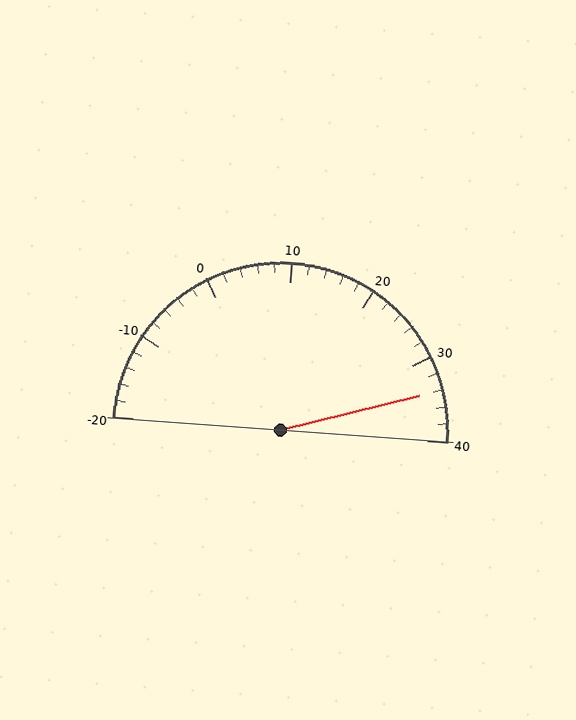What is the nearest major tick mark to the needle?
The nearest major tick mark is 30.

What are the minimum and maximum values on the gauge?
The gauge ranges from -20 to 40.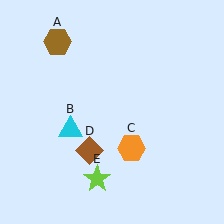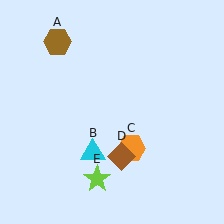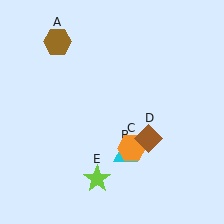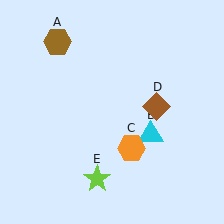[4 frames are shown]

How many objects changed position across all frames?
2 objects changed position: cyan triangle (object B), brown diamond (object D).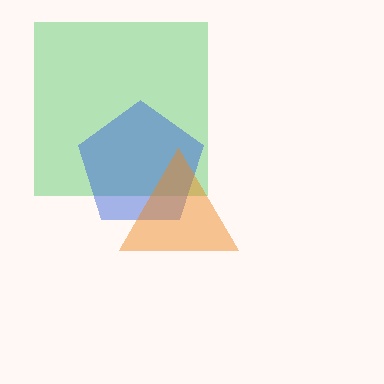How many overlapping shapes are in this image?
There are 3 overlapping shapes in the image.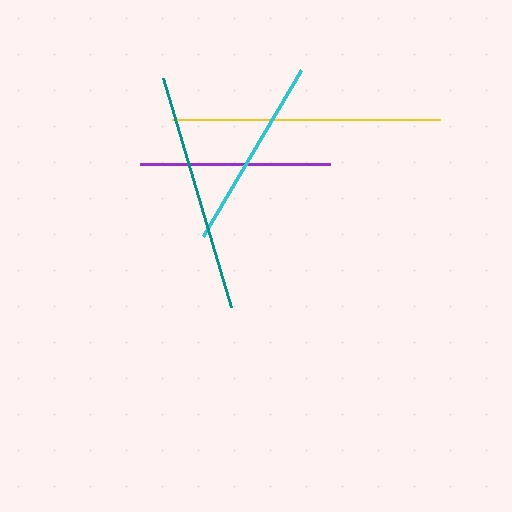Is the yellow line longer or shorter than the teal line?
The yellow line is longer than the teal line.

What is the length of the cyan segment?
The cyan segment is approximately 193 pixels long.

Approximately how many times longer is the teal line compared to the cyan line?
The teal line is approximately 1.2 times the length of the cyan line.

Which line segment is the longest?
The yellow line is the longest at approximately 268 pixels.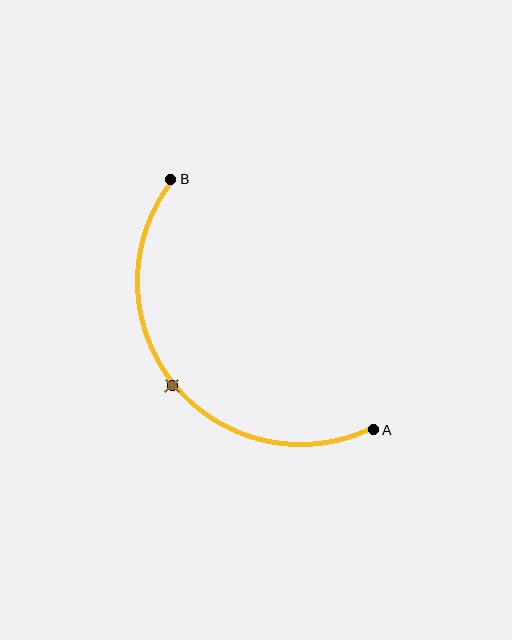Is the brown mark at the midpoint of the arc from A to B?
Yes. The brown mark lies on the arc at equal arc-length from both A and B — it is the arc midpoint.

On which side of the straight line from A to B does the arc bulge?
The arc bulges below and to the left of the straight line connecting A and B.